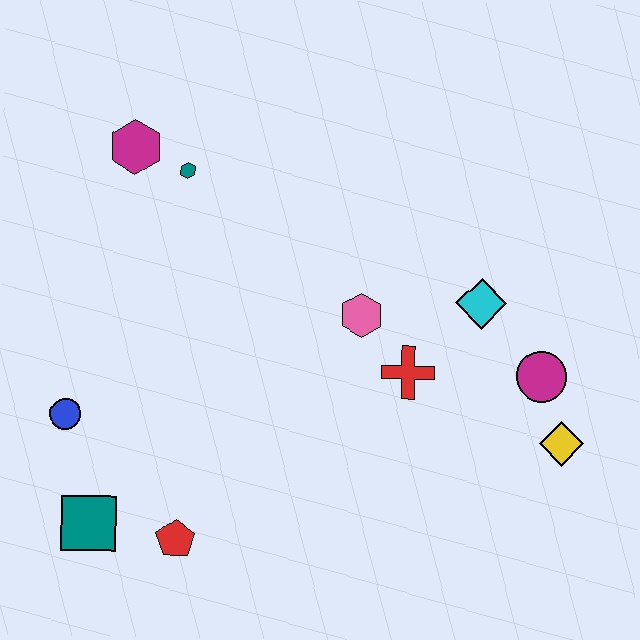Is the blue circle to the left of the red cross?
Yes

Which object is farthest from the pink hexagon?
The teal square is farthest from the pink hexagon.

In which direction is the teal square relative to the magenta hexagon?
The teal square is below the magenta hexagon.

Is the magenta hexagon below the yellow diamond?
No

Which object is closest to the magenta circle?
The yellow diamond is closest to the magenta circle.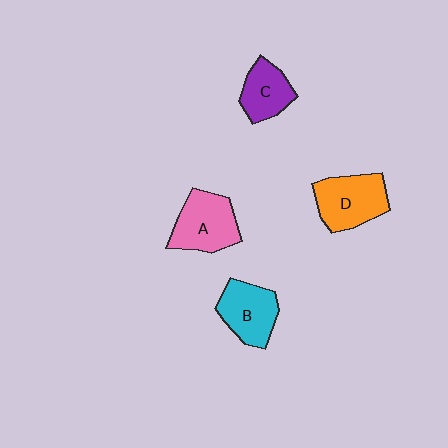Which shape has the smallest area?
Shape C (purple).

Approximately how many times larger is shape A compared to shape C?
Approximately 1.4 times.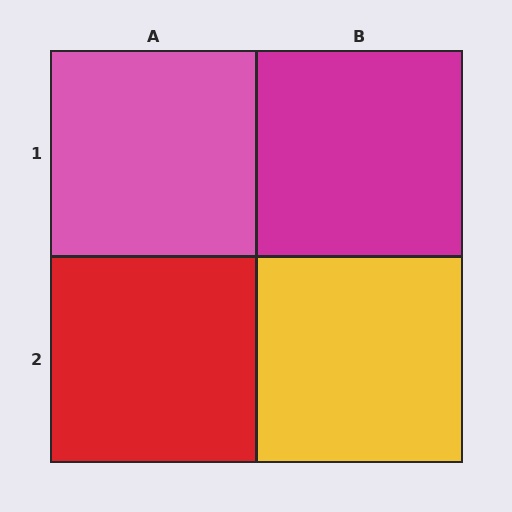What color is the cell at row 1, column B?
Magenta.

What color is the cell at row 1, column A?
Pink.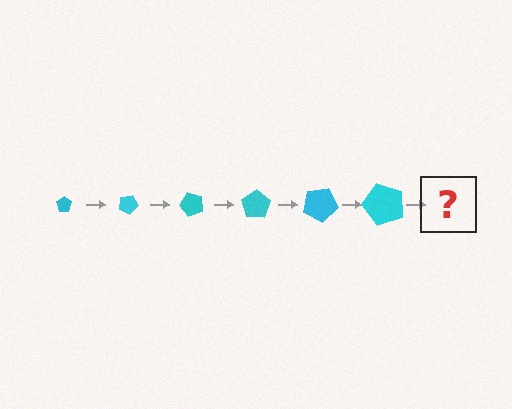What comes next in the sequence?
The next element should be a pentagon, larger than the previous one and rotated 150 degrees from the start.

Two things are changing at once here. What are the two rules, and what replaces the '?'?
The two rules are that the pentagon grows larger each step and it rotates 25 degrees each step. The '?' should be a pentagon, larger than the previous one and rotated 150 degrees from the start.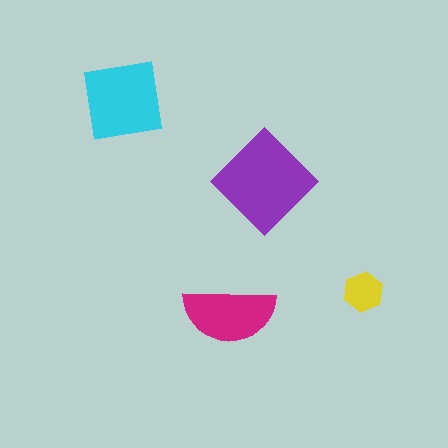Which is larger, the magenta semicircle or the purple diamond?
The purple diamond.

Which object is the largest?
The purple diamond.